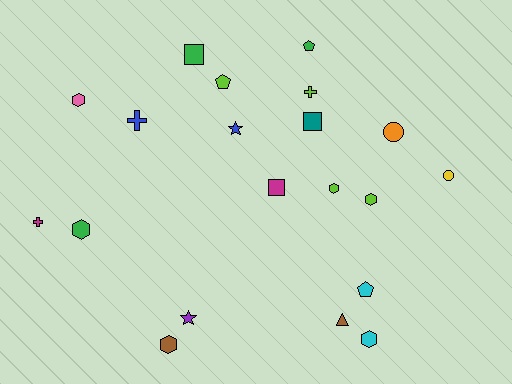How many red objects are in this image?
There are no red objects.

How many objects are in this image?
There are 20 objects.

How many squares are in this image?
There are 3 squares.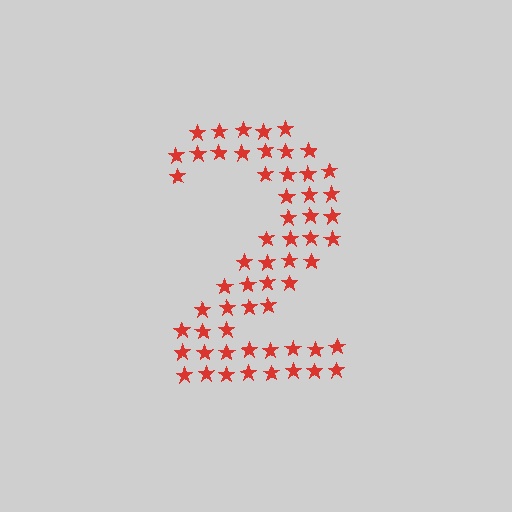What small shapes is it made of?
It is made of small stars.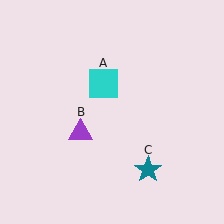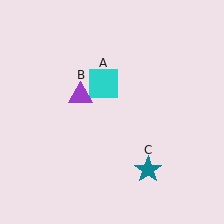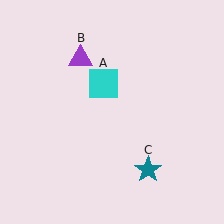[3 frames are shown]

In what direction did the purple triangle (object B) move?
The purple triangle (object B) moved up.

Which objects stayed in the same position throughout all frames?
Cyan square (object A) and teal star (object C) remained stationary.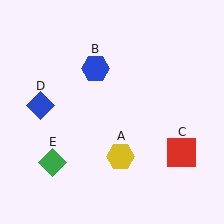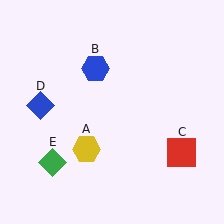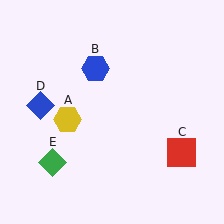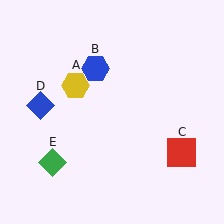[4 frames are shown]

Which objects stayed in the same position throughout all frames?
Blue hexagon (object B) and red square (object C) and blue diamond (object D) and green diamond (object E) remained stationary.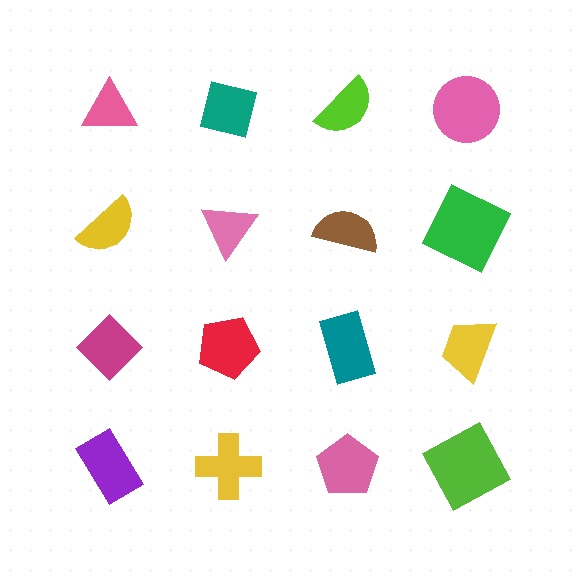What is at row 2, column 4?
A green square.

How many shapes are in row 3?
4 shapes.